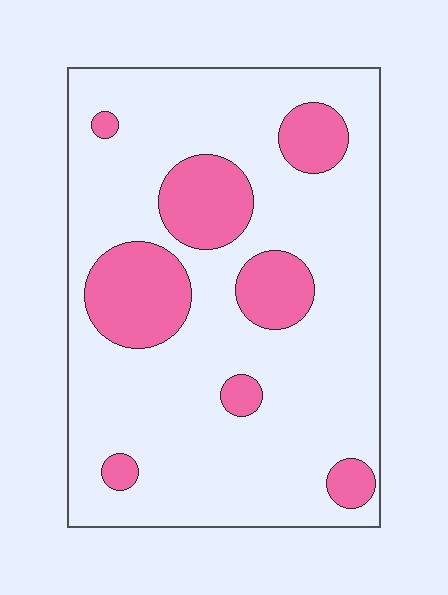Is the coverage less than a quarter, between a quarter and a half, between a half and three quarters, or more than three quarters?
Less than a quarter.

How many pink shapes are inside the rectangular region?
8.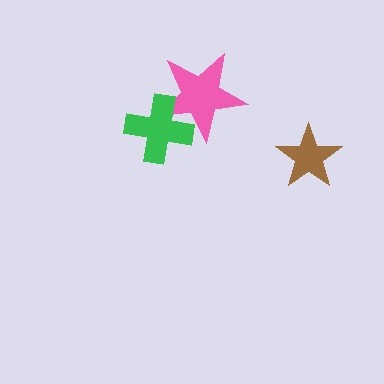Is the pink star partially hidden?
Yes, it is partially covered by another shape.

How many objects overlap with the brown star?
0 objects overlap with the brown star.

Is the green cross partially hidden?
No, no other shape covers it.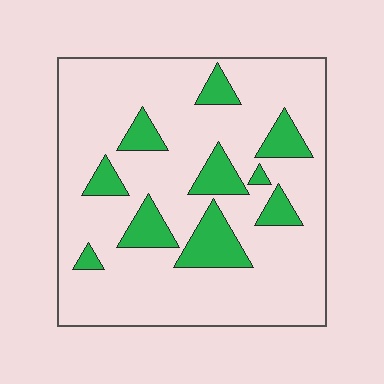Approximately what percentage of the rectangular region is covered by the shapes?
Approximately 20%.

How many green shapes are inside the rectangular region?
10.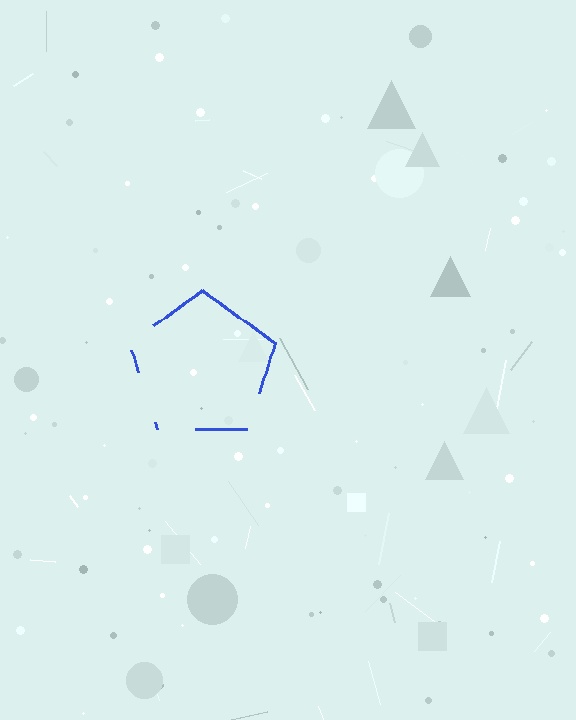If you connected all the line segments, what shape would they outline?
They would outline a pentagon.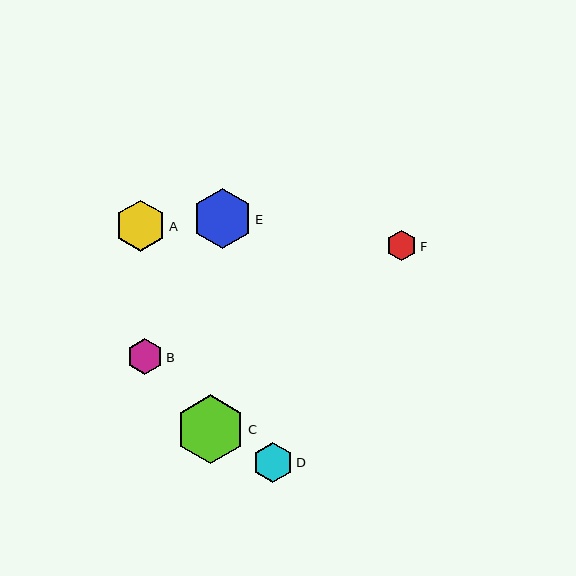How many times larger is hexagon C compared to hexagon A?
Hexagon C is approximately 1.3 times the size of hexagon A.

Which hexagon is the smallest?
Hexagon F is the smallest with a size of approximately 30 pixels.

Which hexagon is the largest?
Hexagon C is the largest with a size of approximately 69 pixels.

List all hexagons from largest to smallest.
From largest to smallest: C, E, A, D, B, F.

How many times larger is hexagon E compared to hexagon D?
Hexagon E is approximately 1.5 times the size of hexagon D.